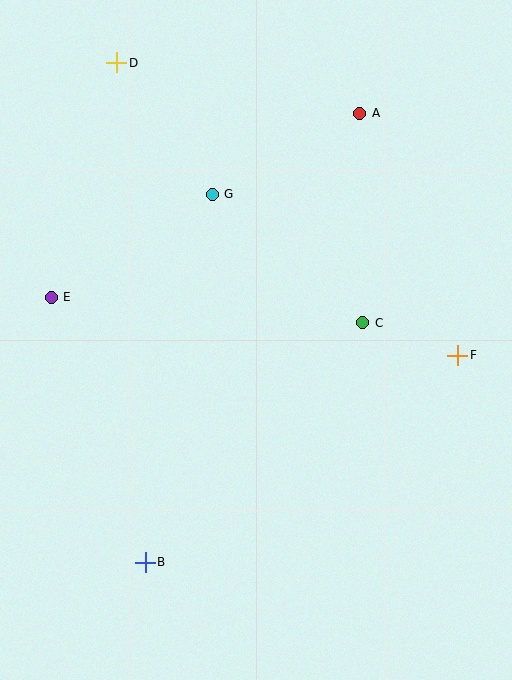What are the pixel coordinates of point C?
Point C is at (363, 323).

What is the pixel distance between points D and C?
The distance between D and C is 358 pixels.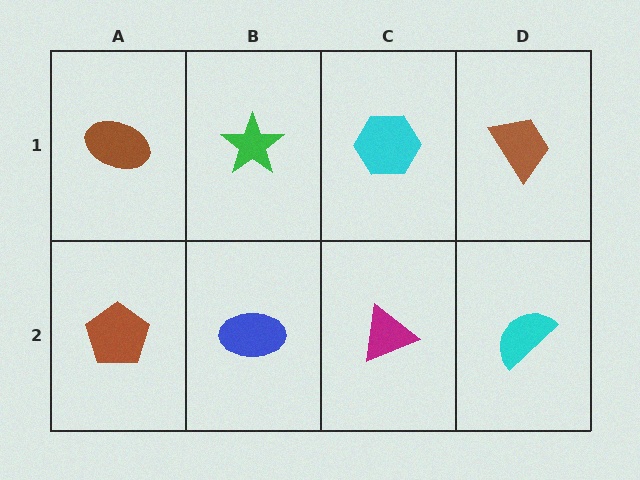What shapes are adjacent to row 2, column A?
A brown ellipse (row 1, column A), a blue ellipse (row 2, column B).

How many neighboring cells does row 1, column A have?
2.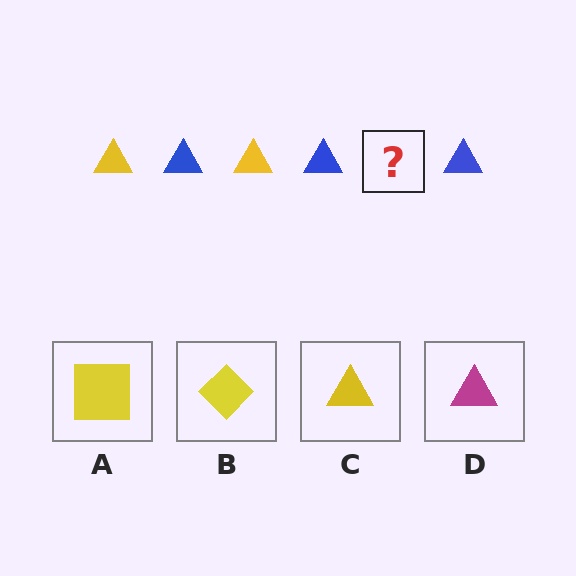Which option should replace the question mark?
Option C.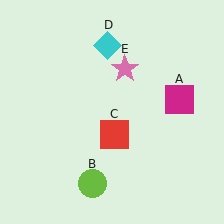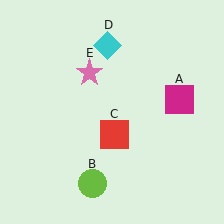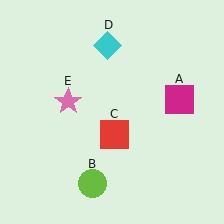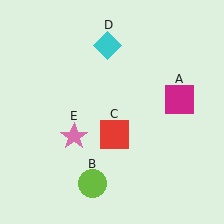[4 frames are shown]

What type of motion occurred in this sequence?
The pink star (object E) rotated counterclockwise around the center of the scene.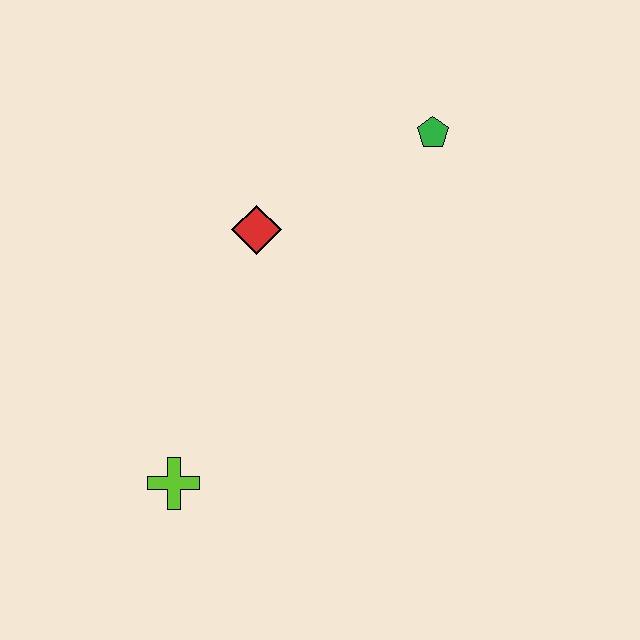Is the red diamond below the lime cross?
No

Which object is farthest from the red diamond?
The lime cross is farthest from the red diamond.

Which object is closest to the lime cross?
The red diamond is closest to the lime cross.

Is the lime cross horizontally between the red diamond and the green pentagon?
No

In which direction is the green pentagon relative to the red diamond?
The green pentagon is to the right of the red diamond.